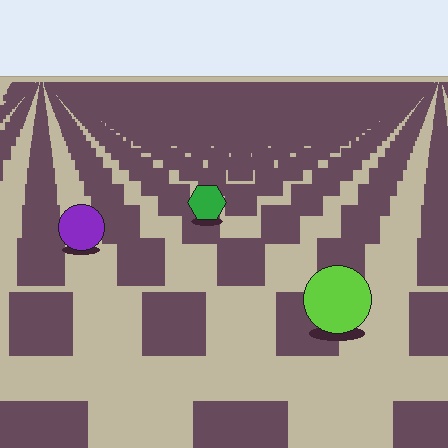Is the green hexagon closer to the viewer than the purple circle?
No. The purple circle is closer — you can tell from the texture gradient: the ground texture is coarser near it.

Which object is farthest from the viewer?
The green hexagon is farthest from the viewer. It appears smaller and the ground texture around it is denser.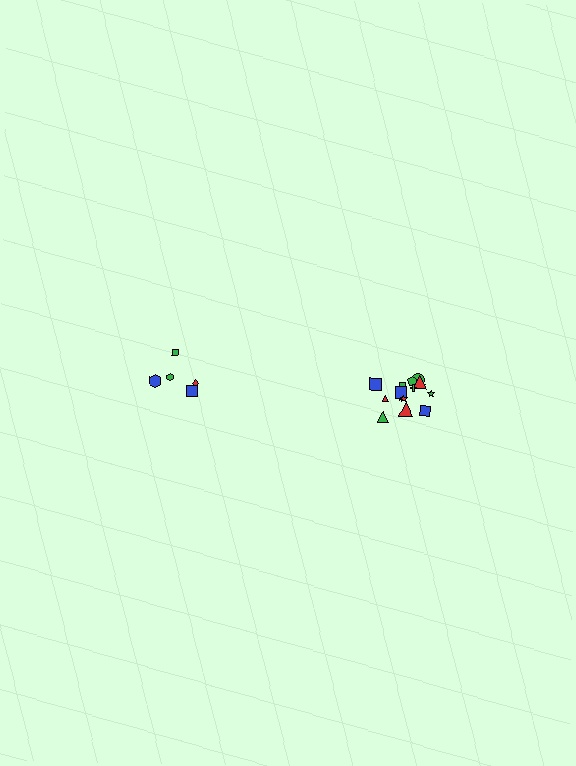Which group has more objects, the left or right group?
The right group.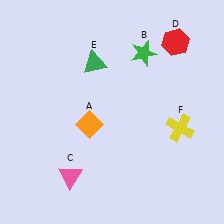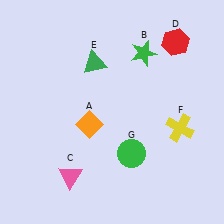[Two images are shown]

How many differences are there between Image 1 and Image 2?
There is 1 difference between the two images.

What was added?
A green circle (G) was added in Image 2.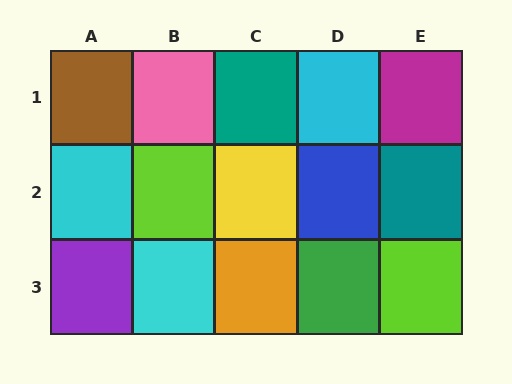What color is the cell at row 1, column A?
Brown.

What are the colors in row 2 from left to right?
Cyan, lime, yellow, blue, teal.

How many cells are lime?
2 cells are lime.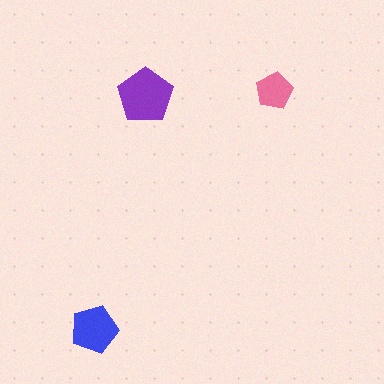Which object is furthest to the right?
The pink pentagon is rightmost.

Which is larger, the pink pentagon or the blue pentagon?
The blue one.